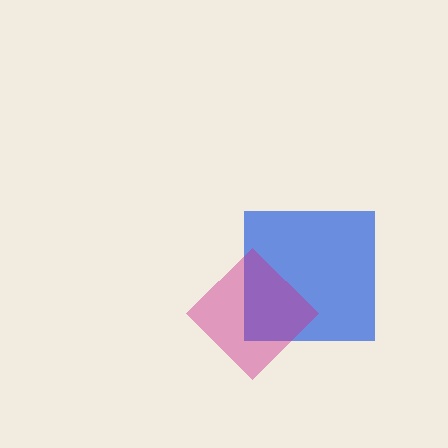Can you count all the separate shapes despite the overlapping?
Yes, there are 2 separate shapes.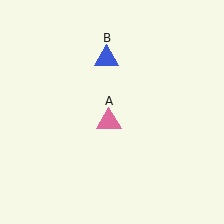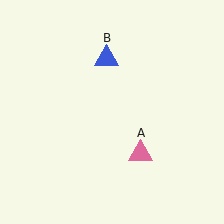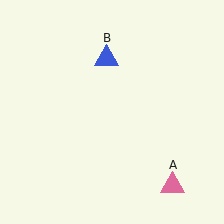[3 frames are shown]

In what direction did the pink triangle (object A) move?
The pink triangle (object A) moved down and to the right.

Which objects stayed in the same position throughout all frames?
Blue triangle (object B) remained stationary.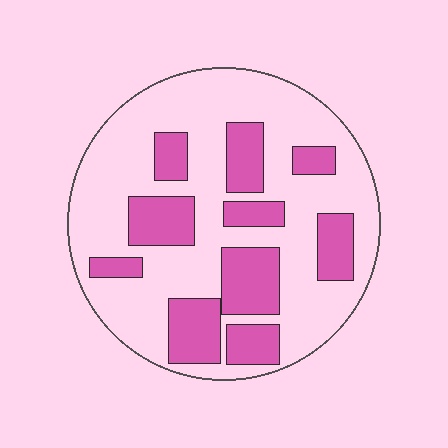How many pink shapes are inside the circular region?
10.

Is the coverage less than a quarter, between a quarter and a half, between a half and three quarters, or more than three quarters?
Between a quarter and a half.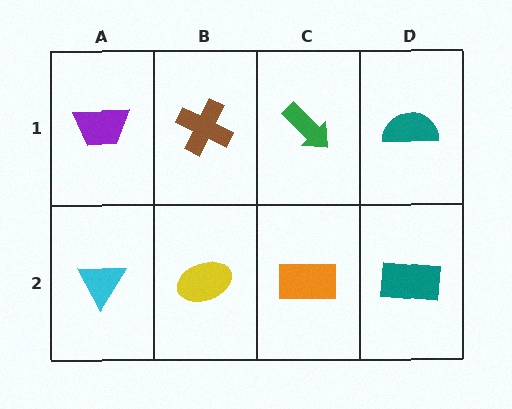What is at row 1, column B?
A brown cross.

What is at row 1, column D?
A teal semicircle.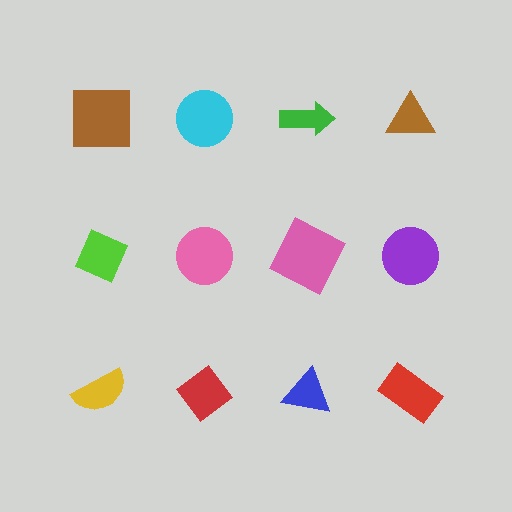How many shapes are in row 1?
4 shapes.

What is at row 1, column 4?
A brown triangle.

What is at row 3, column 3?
A blue triangle.